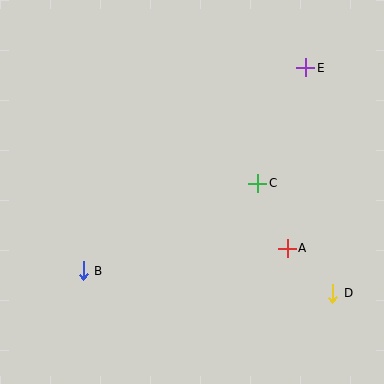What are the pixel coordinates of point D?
Point D is at (333, 293).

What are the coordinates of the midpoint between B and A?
The midpoint between B and A is at (185, 259).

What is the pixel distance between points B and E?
The distance between B and E is 301 pixels.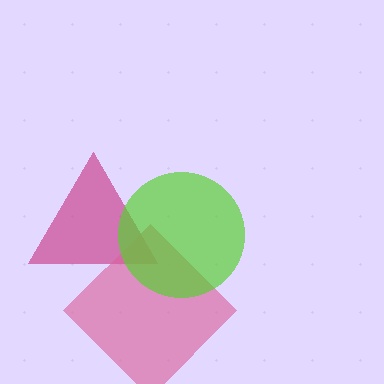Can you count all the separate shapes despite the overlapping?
Yes, there are 3 separate shapes.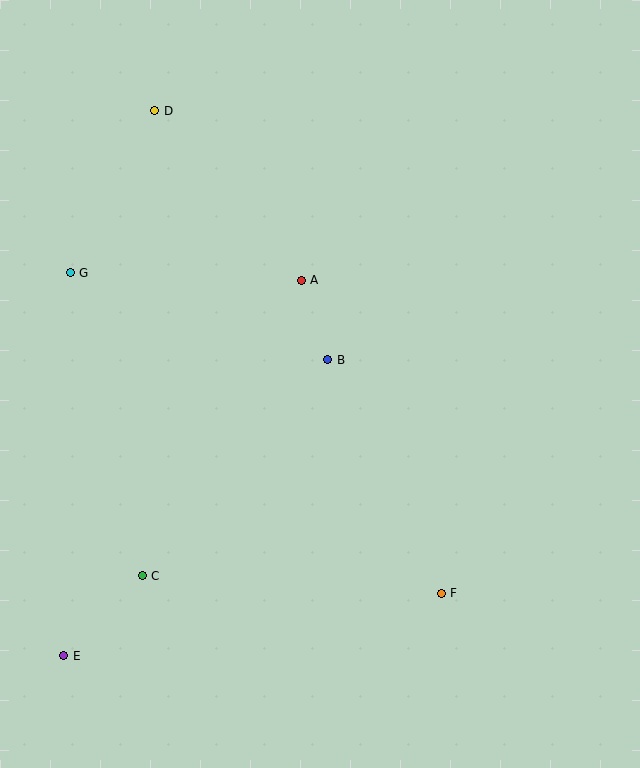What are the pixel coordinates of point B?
Point B is at (328, 360).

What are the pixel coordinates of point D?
Point D is at (155, 111).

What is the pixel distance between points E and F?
The distance between E and F is 382 pixels.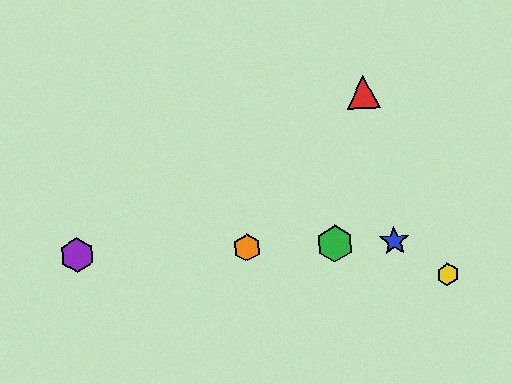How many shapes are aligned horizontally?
4 shapes (the blue star, the green hexagon, the purple hexagon, the orange hexagon) are aligned horizontally.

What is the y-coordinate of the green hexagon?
The green hexagon is at y≈244.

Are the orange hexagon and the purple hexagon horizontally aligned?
Yes, both are at y≈248.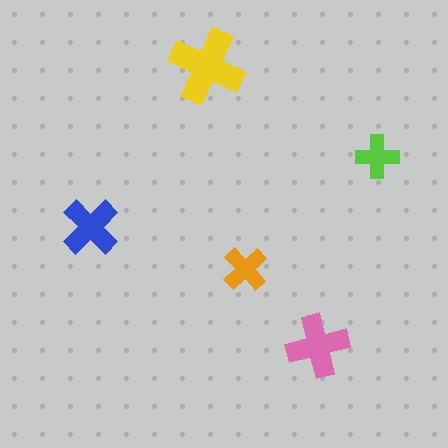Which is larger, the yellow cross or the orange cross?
The yellow one.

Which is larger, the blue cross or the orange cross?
The blue one.